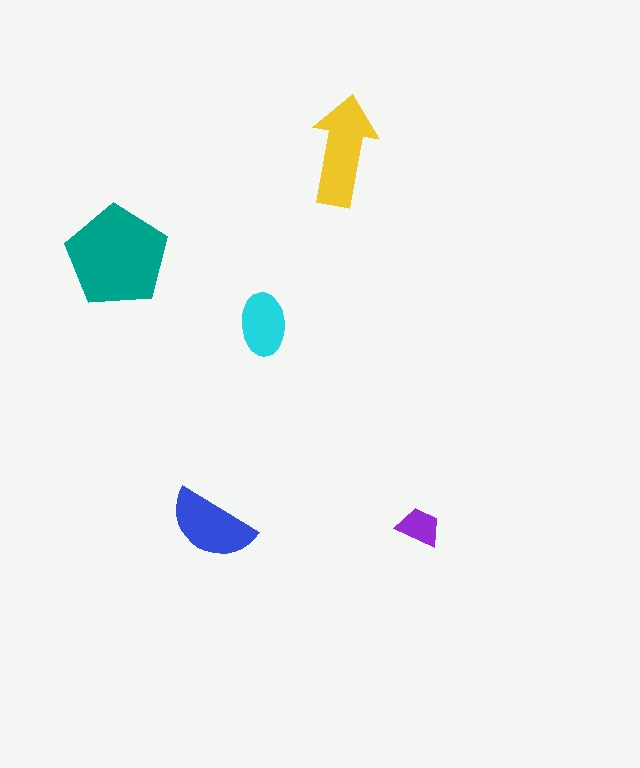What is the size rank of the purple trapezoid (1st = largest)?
5th.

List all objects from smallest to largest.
The purple trapezoid, the cyan ellipse, the blue semicircle, the yellow arrow, the teal pentagon.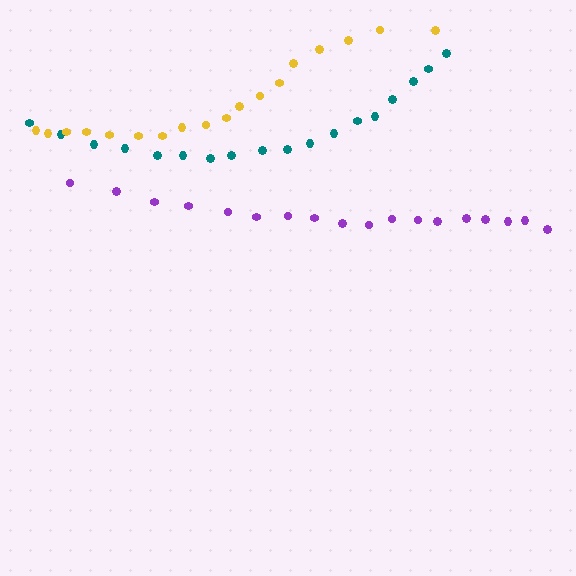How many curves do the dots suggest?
There are 3 distinct paths.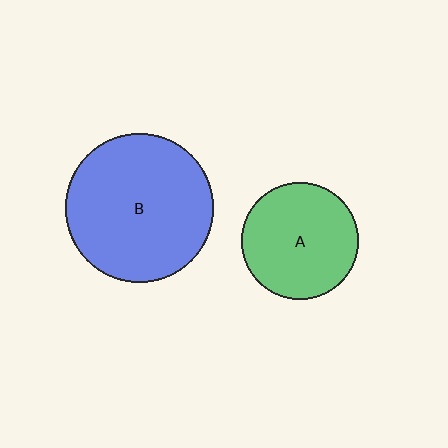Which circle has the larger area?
Circle B (blue).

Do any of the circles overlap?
No, none of the circles overlap.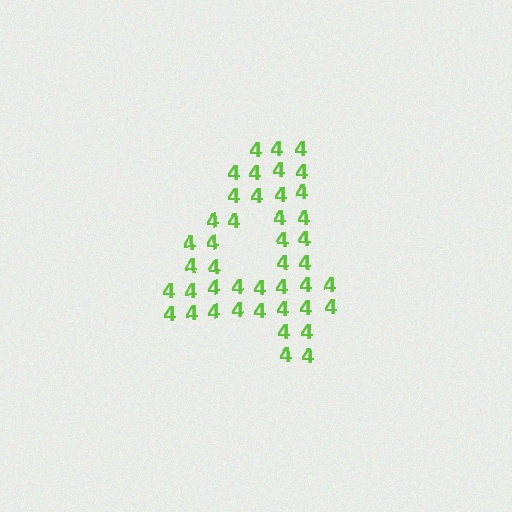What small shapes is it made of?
It is made of small digit 4's.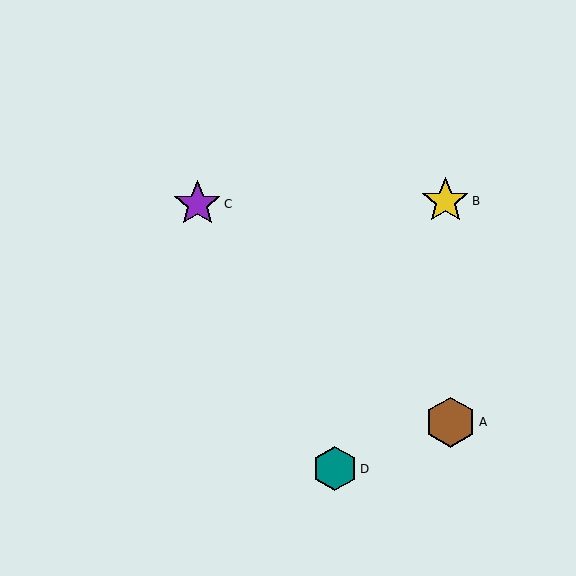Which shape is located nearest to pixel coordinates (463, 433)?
The brown hexagon (labeled A) at (451, 422) is nearest to that location.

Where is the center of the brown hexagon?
The center of the brown hexagon is at (451, 422).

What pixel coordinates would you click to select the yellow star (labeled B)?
Click at (445, 201) to select the yellow star B.